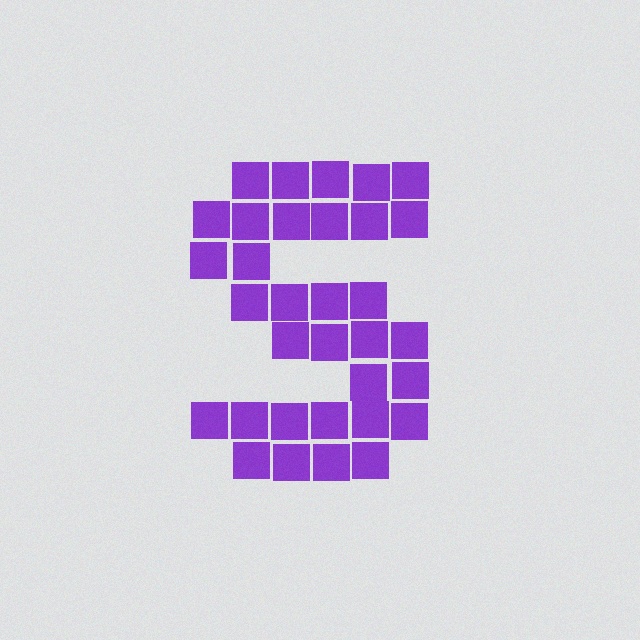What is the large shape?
The large shape is the letter S.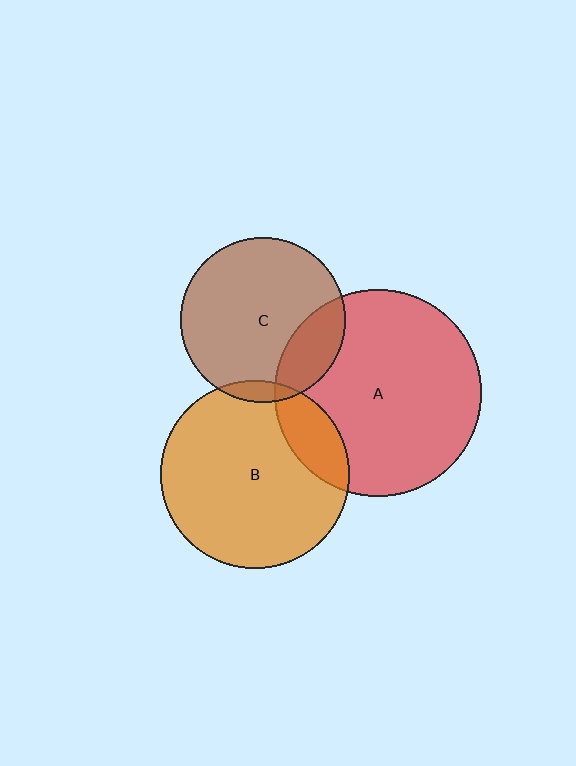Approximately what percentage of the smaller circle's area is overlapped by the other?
Approximately 20%.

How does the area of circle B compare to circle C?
Approximately 1.3 times.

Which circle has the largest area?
Circle A (red).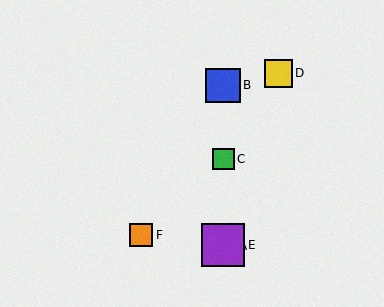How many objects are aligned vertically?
4 objects (A, B, C, E) are aligned vertically.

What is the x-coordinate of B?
Object B is at x≈223.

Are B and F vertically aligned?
No, B is at x≈223 and F is at x≈141.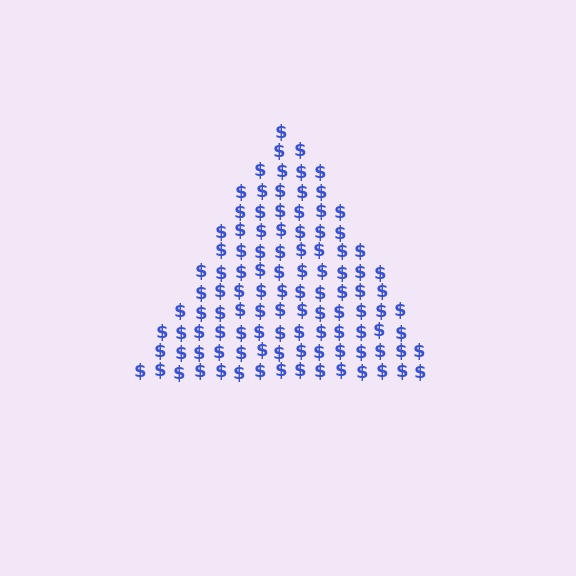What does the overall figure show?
The overall figure shows a triangle.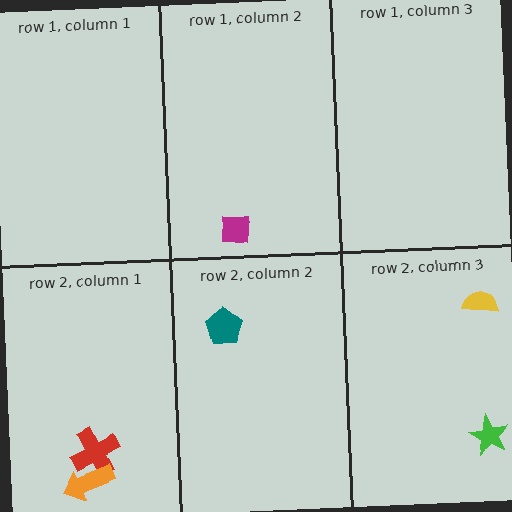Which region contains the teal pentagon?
The row 2, column 2 region.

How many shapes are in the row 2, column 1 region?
2.